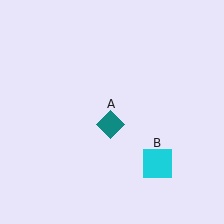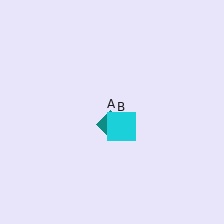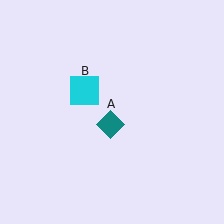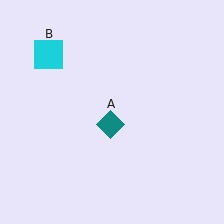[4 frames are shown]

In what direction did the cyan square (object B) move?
The cyan square (object B) moved up and to the left.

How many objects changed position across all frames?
1 object changed position: cyan square (object B).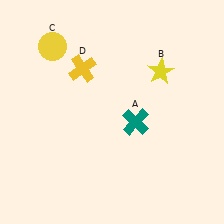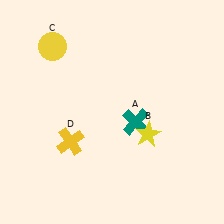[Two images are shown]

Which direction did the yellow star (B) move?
The yellow star (B) moved down.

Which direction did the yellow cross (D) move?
The yellow cross (D) moved down.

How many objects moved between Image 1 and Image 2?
2 objects moved between the two images.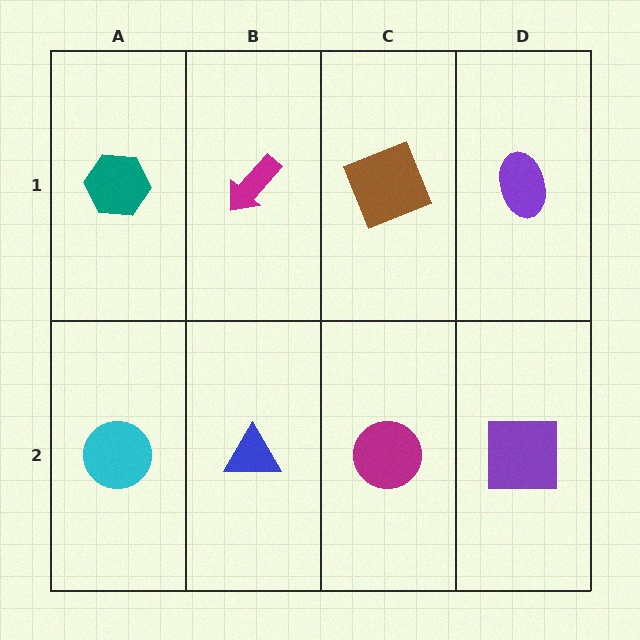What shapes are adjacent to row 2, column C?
A brown square (row 1, column C), a blue triangle (row 2, column B), a purple square (row 2, column D).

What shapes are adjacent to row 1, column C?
A magenta circle (row 2, column C), a magenta arrow (row 1, column B), a purple ellipse (row 1, column D).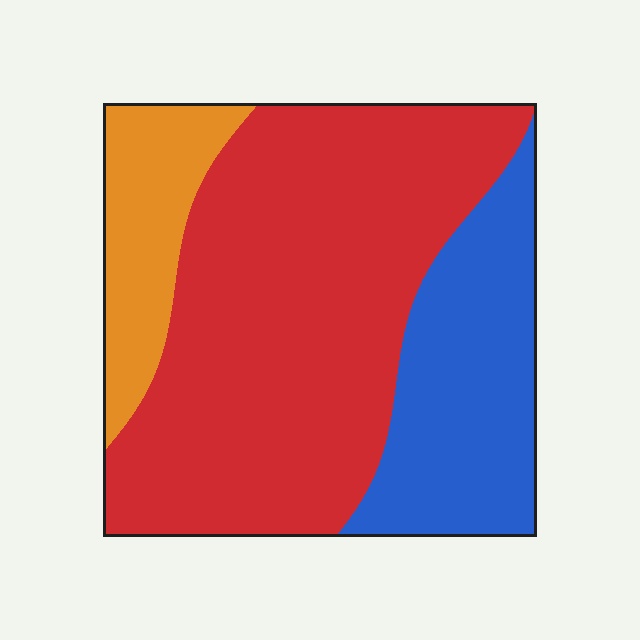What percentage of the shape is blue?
Blue covers roughly 25% of the shape.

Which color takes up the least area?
Orange, at roughly 15%.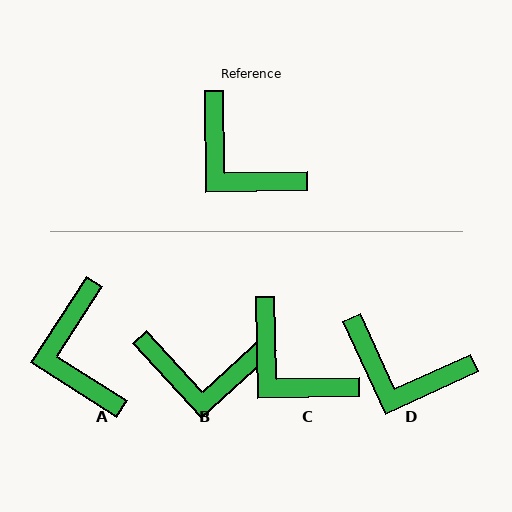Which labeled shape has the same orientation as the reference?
C.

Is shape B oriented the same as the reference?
No, it is off by about 41 degrees.